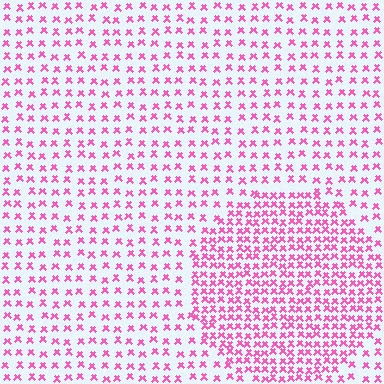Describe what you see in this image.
The image contains small pink elements arranged at two different densities. A circle-shaped region is visible where the elements are more densely packed than the surrounding area.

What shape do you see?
I see a circle.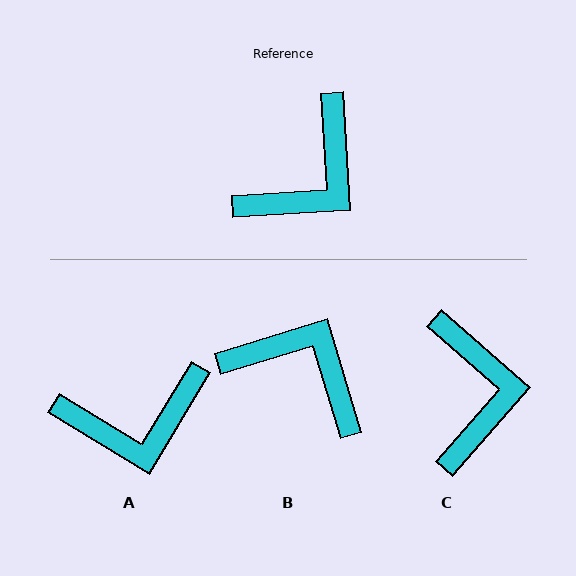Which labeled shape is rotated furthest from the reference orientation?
B, about 103 degrees away.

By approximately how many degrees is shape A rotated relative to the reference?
Approximately 35 degrees clockwise.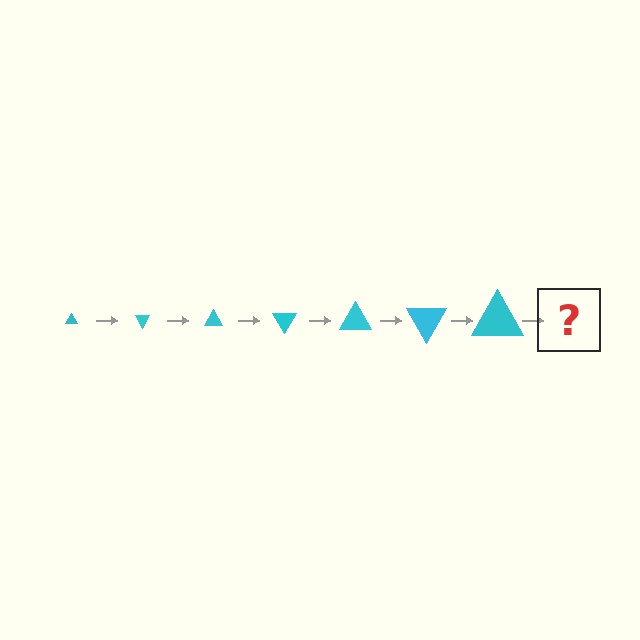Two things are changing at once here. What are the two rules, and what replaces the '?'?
The two rules are that the triangle grows larger each step and it rotates 60 degrees each step. The '?' should be a triangle, larger than the previous one and rotated 420 degrees from the start.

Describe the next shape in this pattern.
It should be a triangle, larger than the previous one and rotated 420 degrees from the start.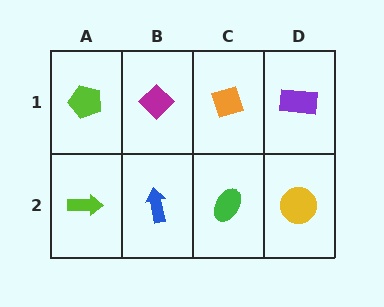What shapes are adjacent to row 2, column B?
A magenta diamond (row 1, column B), a lime arrow (row 2, column A), a green ellipse (row 2, column C).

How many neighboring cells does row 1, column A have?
2.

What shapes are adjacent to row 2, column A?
A lime pentagon (row 1, column A), a blue arrow (row 2, column B).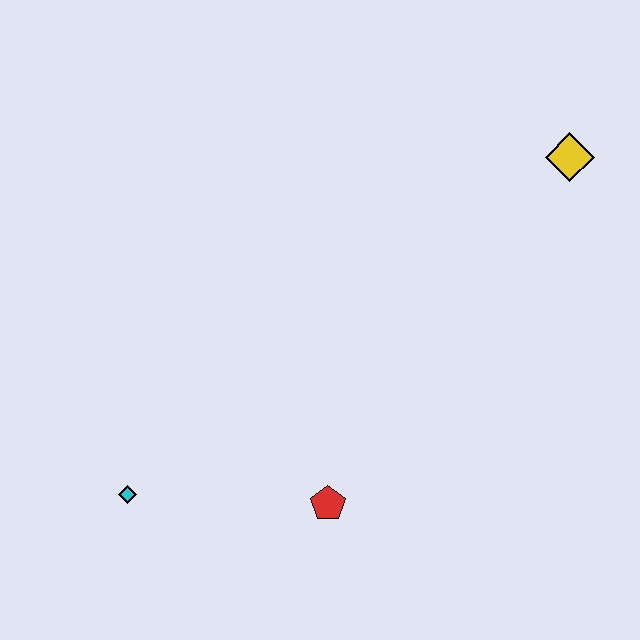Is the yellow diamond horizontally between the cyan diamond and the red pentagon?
No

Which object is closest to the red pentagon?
The cyan diamond is closest to the red pentagon.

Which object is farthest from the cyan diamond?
The yellow diamond is farthest from the cyan diamond.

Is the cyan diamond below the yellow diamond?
Yes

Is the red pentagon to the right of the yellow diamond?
No